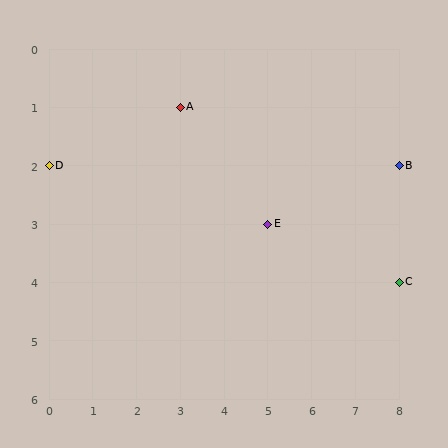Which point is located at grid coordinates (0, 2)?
Point D is at (0, 2).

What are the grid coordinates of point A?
Point A is at grid coordinates (3, 1).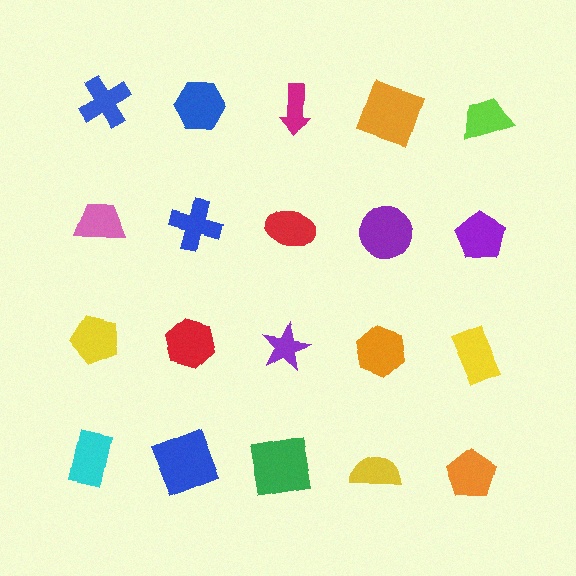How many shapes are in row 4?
5 shapes.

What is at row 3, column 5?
A yellow rectangle.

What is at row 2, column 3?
A red ellipse.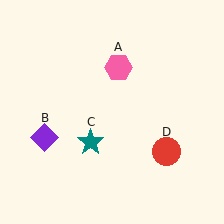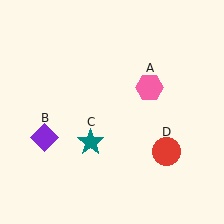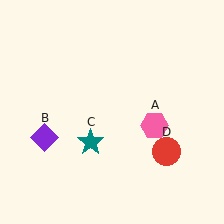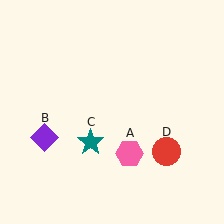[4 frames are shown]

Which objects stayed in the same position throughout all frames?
Purple diamond (object B) and teal star (object C) and red circle (object D) remained stationary.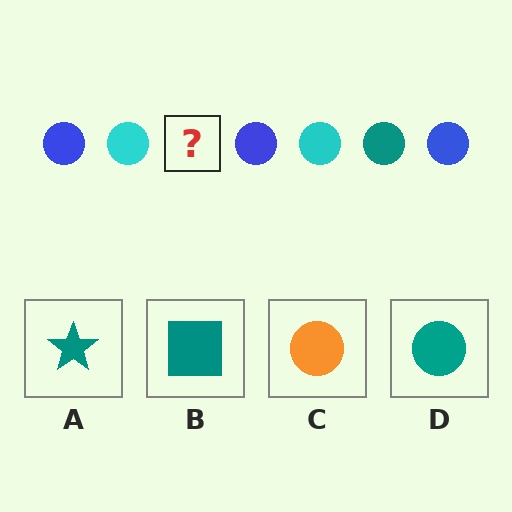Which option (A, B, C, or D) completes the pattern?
D.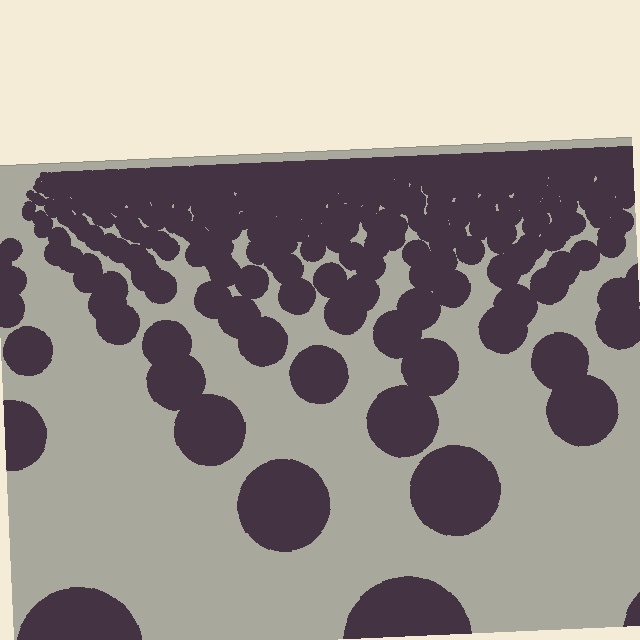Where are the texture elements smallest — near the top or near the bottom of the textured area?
Near the top.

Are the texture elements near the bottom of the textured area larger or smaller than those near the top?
Larger. Near the bottom, elements are closer to the viewer and appear at a bigger on-screen size.